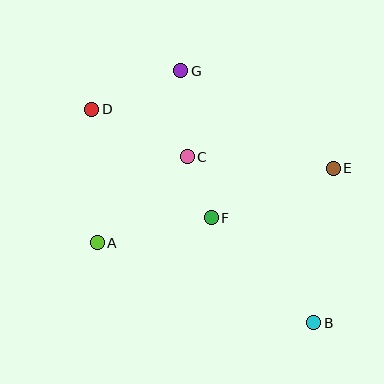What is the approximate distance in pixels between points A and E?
The distance between A and E is approximately 248 pixels.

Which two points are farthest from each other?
Points B and D are farthest from each other.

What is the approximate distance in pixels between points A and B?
The distance between A and B is approximately 231 pixels.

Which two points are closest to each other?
Points C and F are closest to each other.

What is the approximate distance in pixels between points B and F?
The distance between B and F is approximately 147 pixels.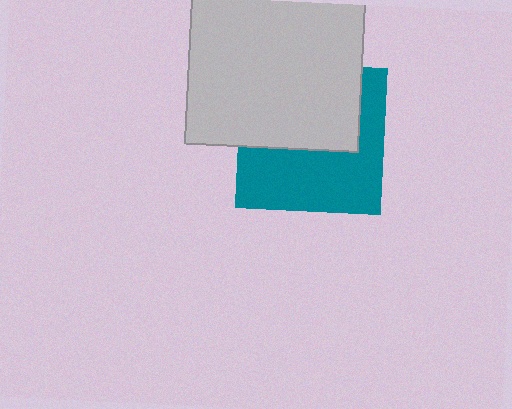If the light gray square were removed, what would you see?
You would see the complete teal square.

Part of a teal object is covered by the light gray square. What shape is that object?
It is a square.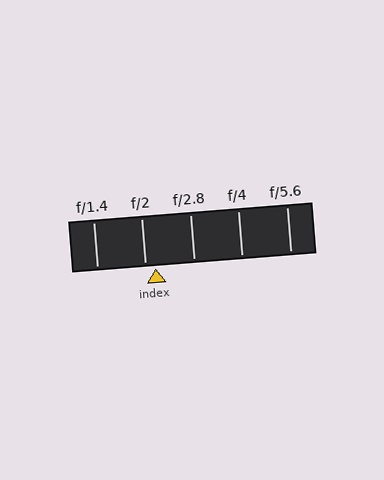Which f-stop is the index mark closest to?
The index mark is closest to f/2.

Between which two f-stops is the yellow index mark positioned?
The index mark is between f/2 and f/2.8.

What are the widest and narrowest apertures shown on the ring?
The widest aperture shown is f/1.4 and the narrowest is f/5.6.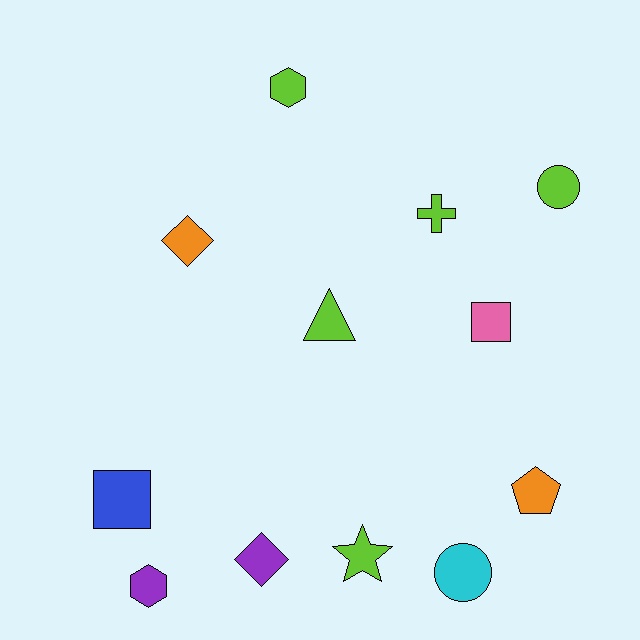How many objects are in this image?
There are 12 objects.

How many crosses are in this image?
There is 1 cross.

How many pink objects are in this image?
There is 1 pink object.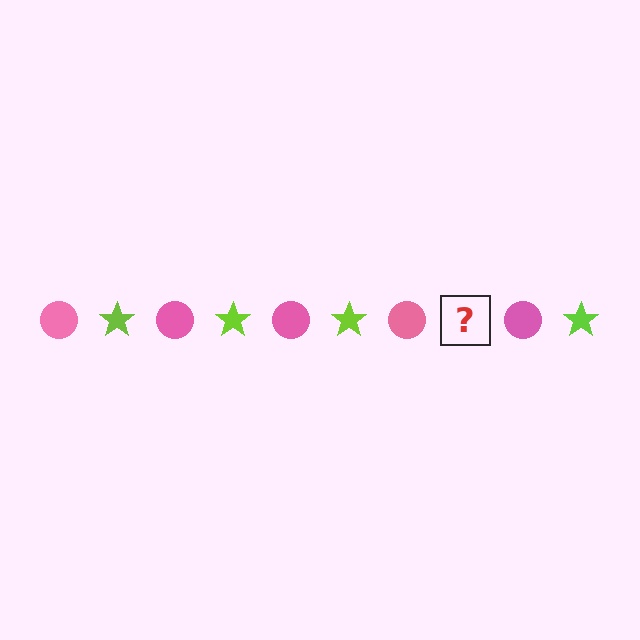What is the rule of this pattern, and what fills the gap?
The rule is that the pattern alternates between pink circle and lime star. The gap should be filled with a lime star.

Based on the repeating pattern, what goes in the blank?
The blank should be a lime star.